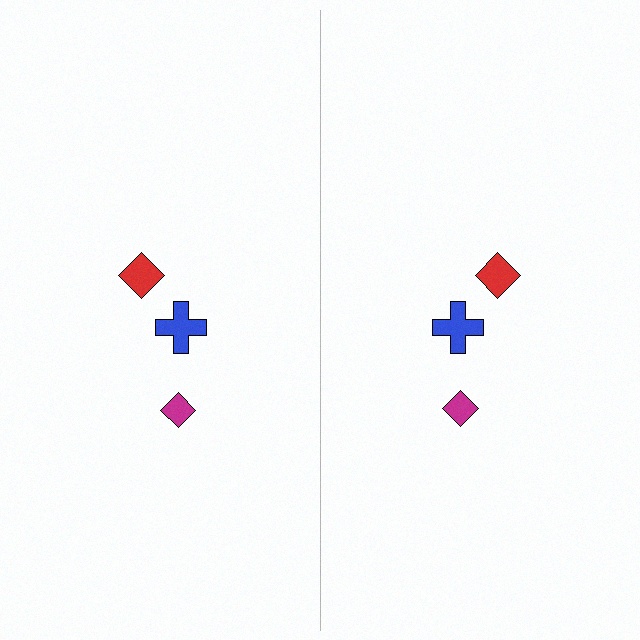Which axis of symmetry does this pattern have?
The pattern has a vertical axis of symmetry running through the center of the image.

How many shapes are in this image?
There are 6 shapes in this image.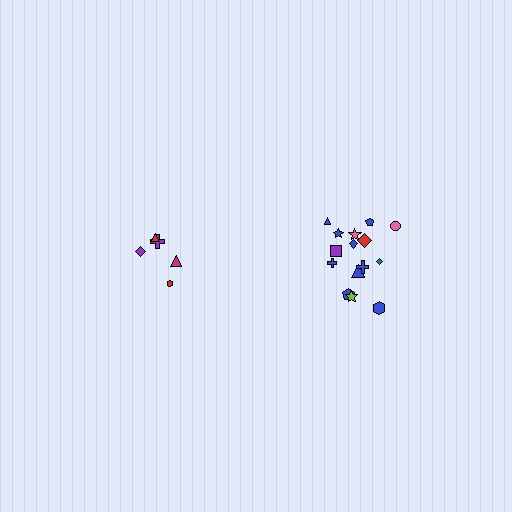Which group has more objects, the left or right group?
The right group.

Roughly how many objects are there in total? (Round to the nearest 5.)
Roughly 20 objects in total.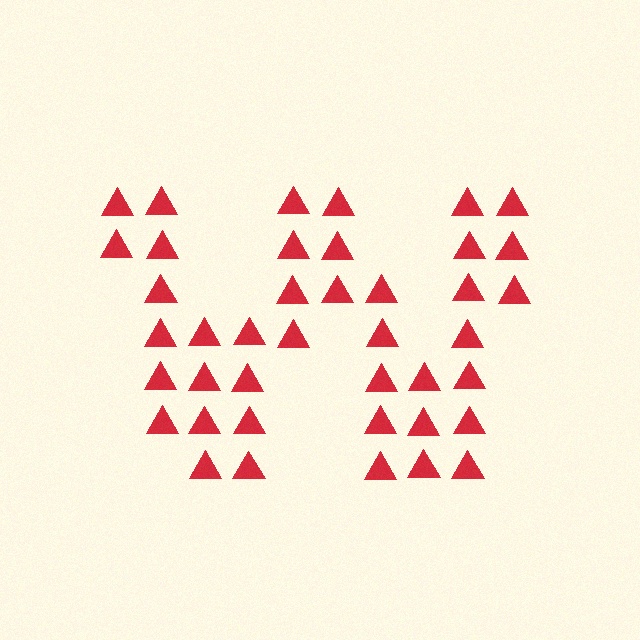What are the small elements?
The small elements are triangles.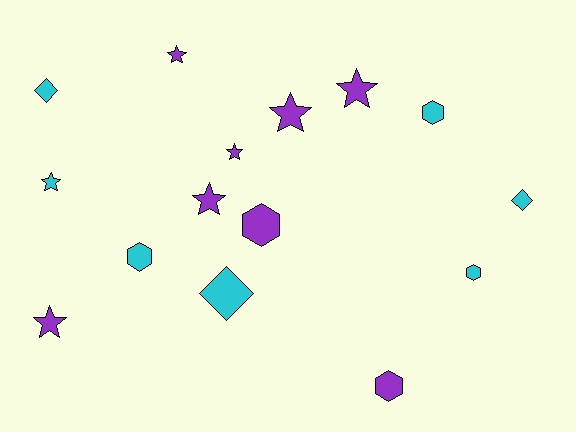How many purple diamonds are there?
There are no purple diamonds.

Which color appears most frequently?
Purple, with 8 objects.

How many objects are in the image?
There are 15 objects.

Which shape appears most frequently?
Star, with 7 objects.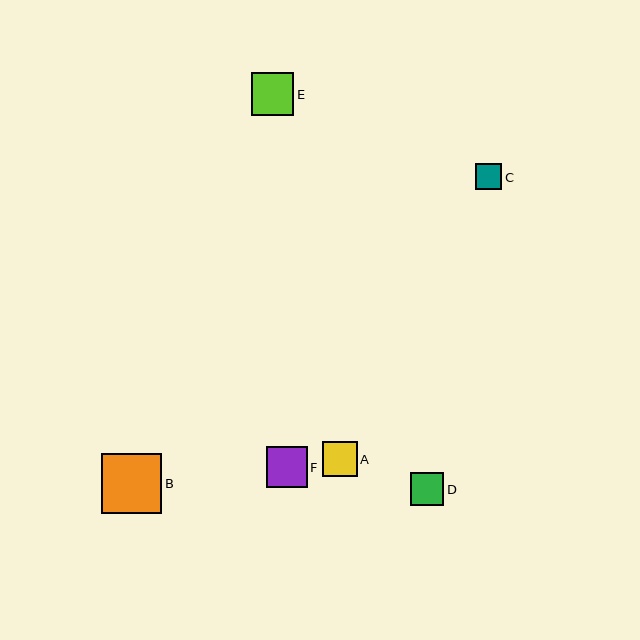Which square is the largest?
Square B is the largest with a size of approximately 60 pixels.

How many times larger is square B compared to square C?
Square B is approximately 2.3 times the size of square C.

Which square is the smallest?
Square C is the smallest with a size of approximately 26 pixels.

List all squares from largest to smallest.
From largest to smallest: B, E, F, A, D, C.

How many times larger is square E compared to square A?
Square E is approximately 1.2 times the size of square A.